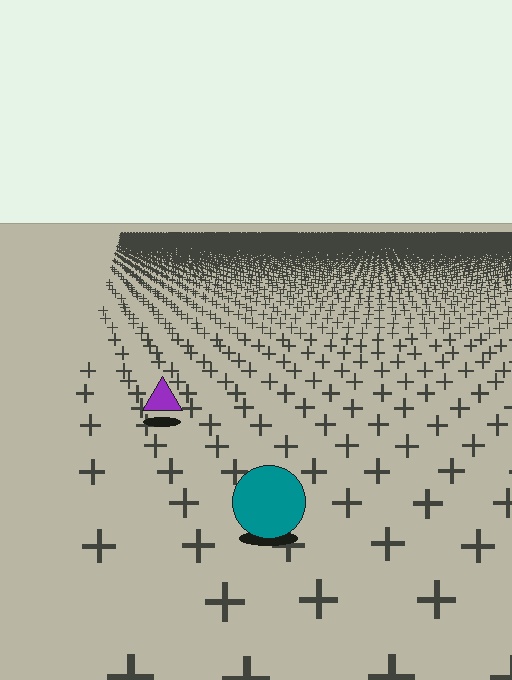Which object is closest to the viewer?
The teal circle is closest. The texture marks near it are larger and more spread out.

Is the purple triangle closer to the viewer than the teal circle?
No. The teal circle is closer — you can tell from the texture gradient: the ground texture is coarser near it.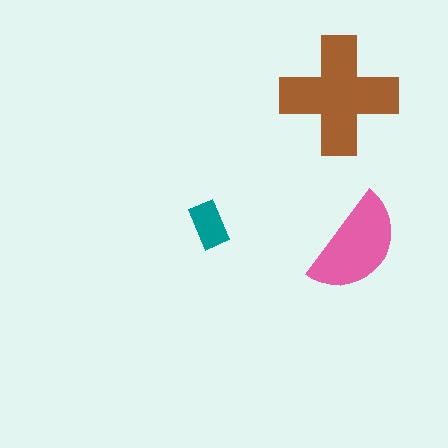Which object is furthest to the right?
The pink semicircle is rightmost.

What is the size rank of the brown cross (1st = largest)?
1st.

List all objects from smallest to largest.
The teal rectangle, the pink semicircle, the brown cross.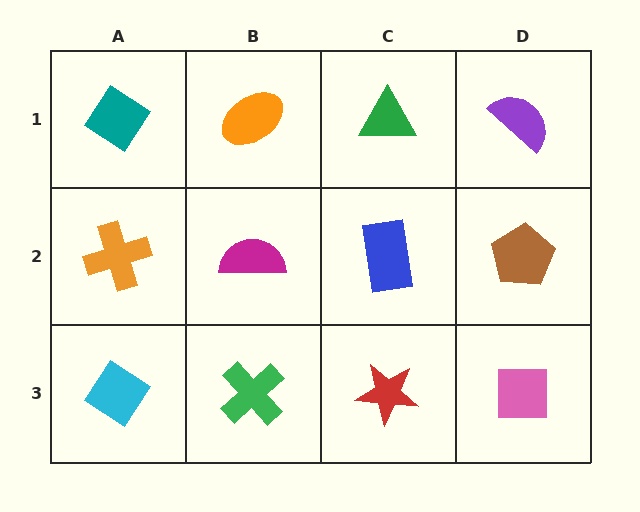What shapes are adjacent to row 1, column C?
A blue rectangle (row 2, column C), an orange ellipse (row 1, column B), a purple semicircle (row 1, column D).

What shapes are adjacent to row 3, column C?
A blue rectangle (row 2, column C), a green cross (row 3, column B), a pink square (row 3, column D).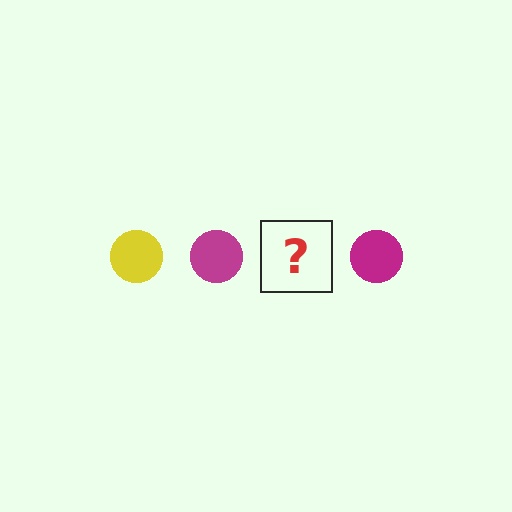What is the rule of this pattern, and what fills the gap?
The rule is that the pattern cycles through yellow, magenta circles. The gap should be filled with a yellow circle.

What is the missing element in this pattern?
The missing element is a yellow circle.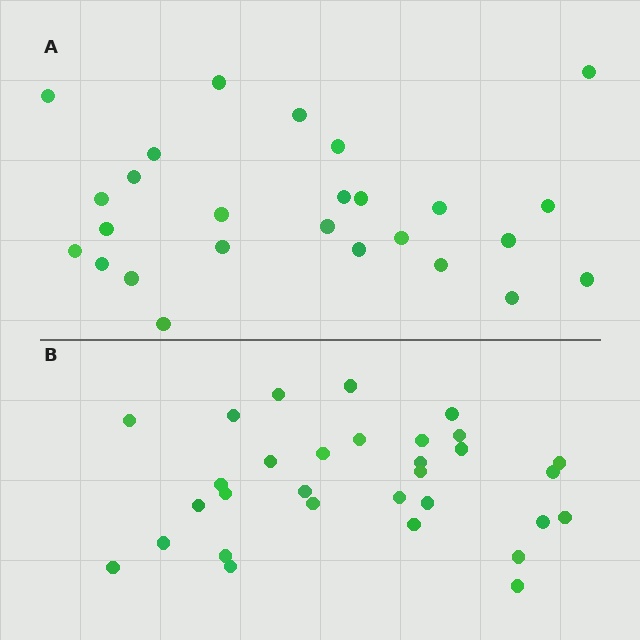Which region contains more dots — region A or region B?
Region B (the bottom region) has more dots.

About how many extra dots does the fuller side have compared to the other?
Region B has about 5 more dots than region A.